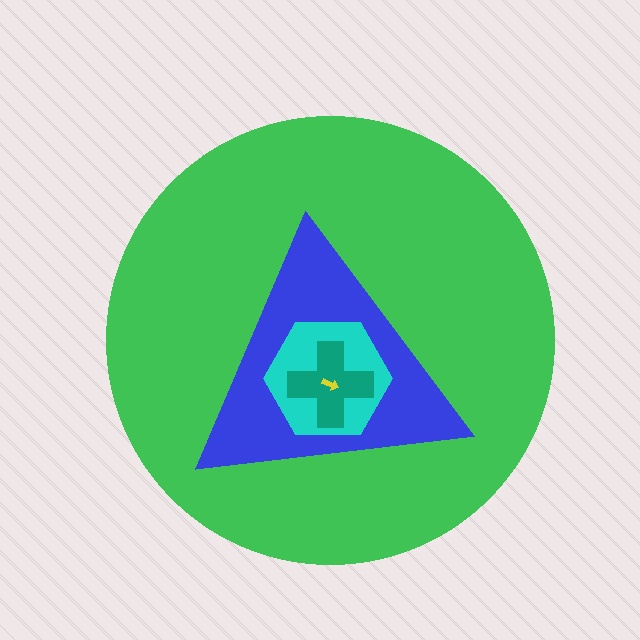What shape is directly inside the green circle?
The blue triangle.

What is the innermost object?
The yellow arrow.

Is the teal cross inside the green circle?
Yes.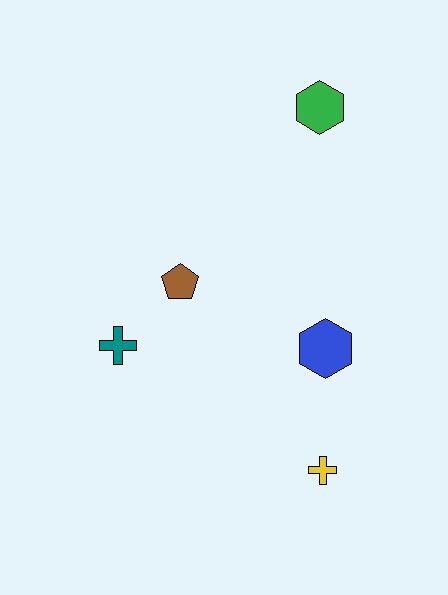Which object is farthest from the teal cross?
The green hexagon is farthest from the teal cross.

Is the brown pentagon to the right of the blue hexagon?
No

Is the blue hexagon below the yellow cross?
No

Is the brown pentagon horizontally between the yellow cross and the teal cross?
Yes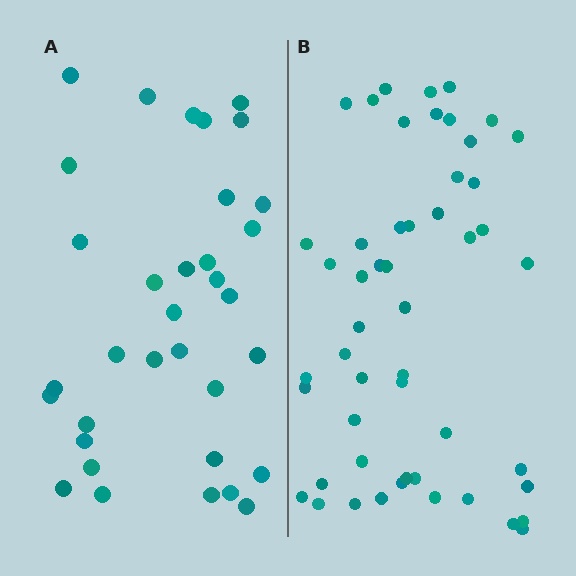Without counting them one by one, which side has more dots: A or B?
Region B (the right region) has more dots.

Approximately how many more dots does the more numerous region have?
Region B has approximately 15 more dots than region A.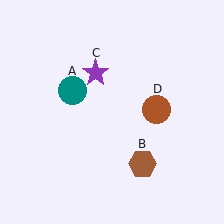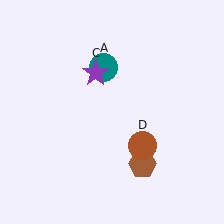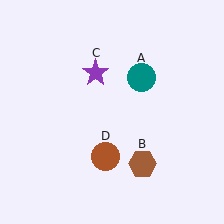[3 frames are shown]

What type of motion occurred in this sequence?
The teal circle (object A), brown circle (object D) rotated clockwise around the center of the scene.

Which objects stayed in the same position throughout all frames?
Brown hexagon (object B) and purple star (object C) remained stationary.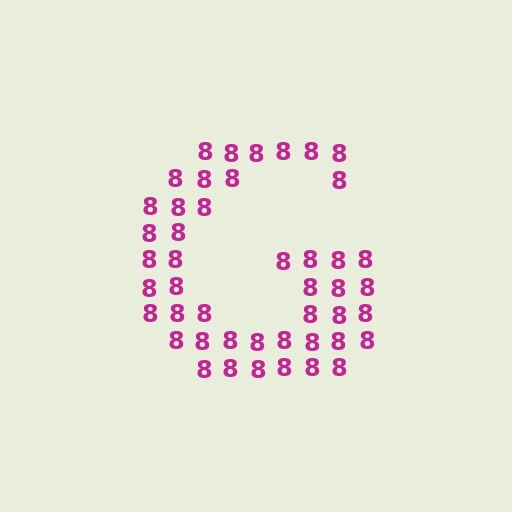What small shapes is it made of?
It is made of small digit 8's.